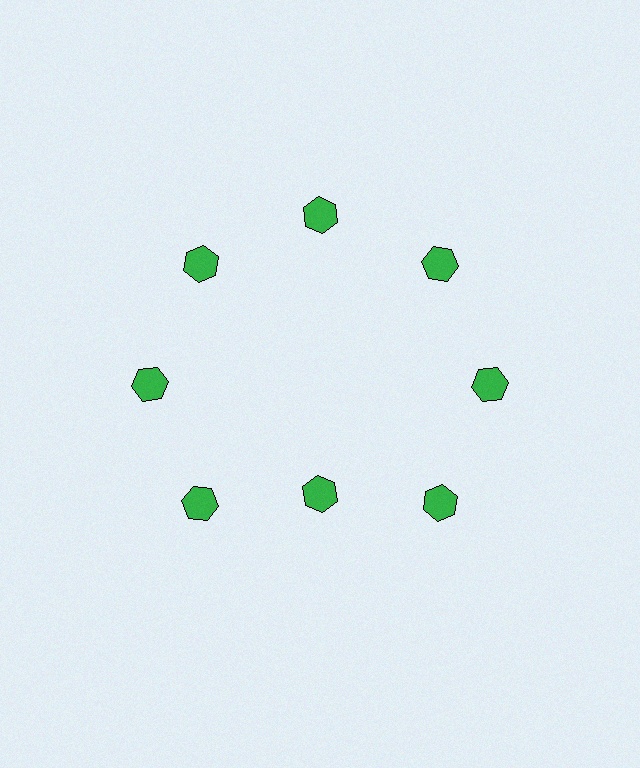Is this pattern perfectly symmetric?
No. The 8 green hexagons are arranged in a ring, but one element near the 6 o'clock position is pulled inward toward the center, breaking the 8-fold rotational symmetry.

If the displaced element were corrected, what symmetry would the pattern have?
It would have 8-fold rotational symmetry — the pattern would map onto itself every 45 degrees.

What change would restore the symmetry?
The symmetry would be restored by moving it outward, back onto the ring so that all 8 hexagons sit at equal angles and equal distance from the center.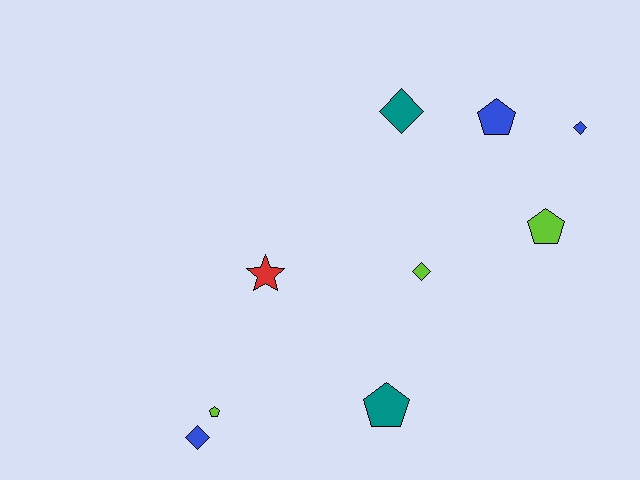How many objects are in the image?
There are 9 objects.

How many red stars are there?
There is 1 red star.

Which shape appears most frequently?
Pentagon, with 4 objects.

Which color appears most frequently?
Lime, with 3 objects.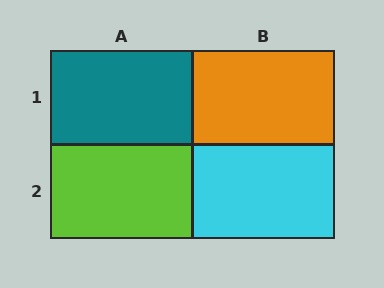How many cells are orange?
1 cell is orange.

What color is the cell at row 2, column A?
Lime.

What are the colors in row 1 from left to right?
Teal, orange.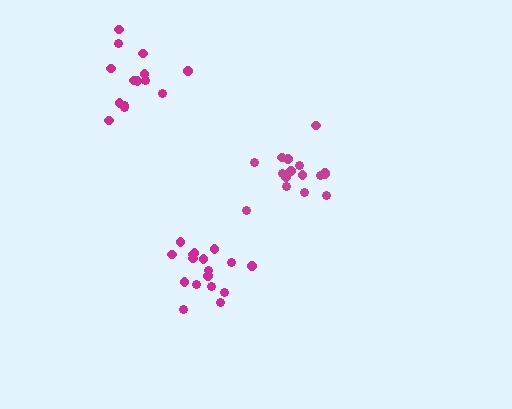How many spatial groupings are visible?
There are 3 spatial groupings.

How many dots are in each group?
Group 1: 16 dots, Group 2: 14 dots, Group 3: 17 dots (47 total).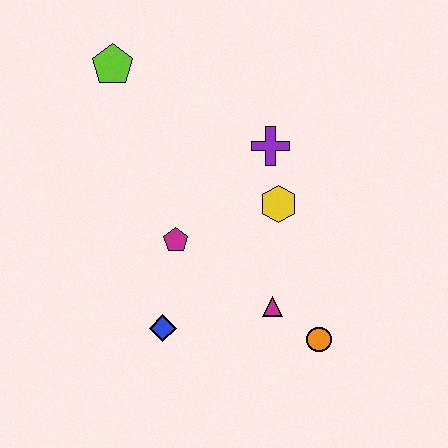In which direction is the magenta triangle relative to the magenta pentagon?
The magenta triangle is to the right of the magenta pentagon.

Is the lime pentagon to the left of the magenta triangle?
Yes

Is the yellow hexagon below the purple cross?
Yes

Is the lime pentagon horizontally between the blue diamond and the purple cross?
No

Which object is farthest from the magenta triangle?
The lime pentagon is farthest from the magenta triangle.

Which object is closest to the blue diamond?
The magenta pentagon is closest to the blue diamond.